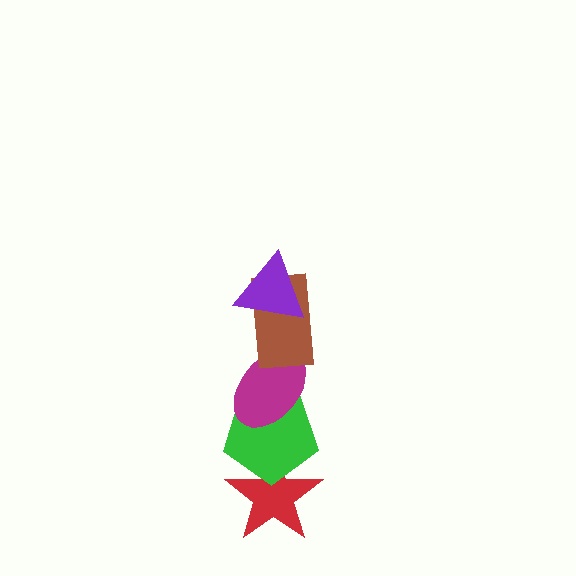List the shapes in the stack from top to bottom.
From top to bottom: the purple triangle, the brown rectangle, the magenta ellipse, the green pentagon, the red star.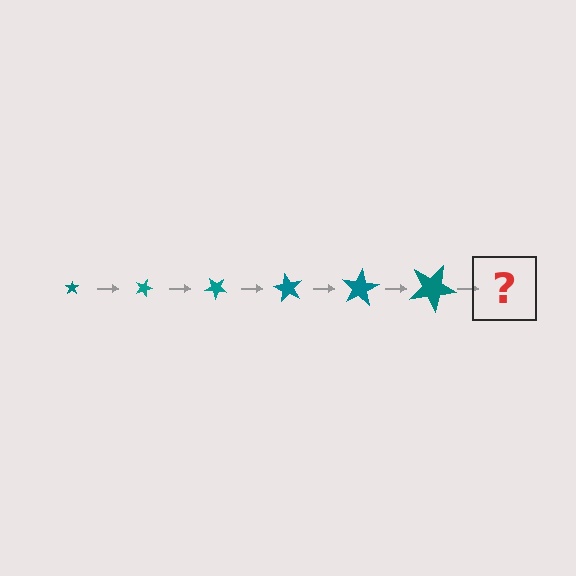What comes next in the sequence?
The next element should be a star, larger than the previous one and rotated 120 degrees from the start.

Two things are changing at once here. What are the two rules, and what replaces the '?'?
The two rules are that the star grows larger each step and it rotates 20 degrees each step. The '?' should be a star, larger than the previous one and rotated 120 degrees from the start.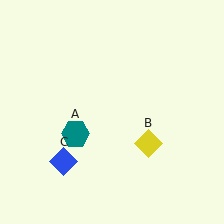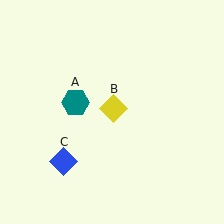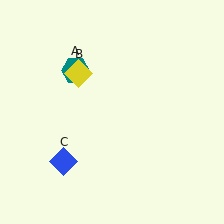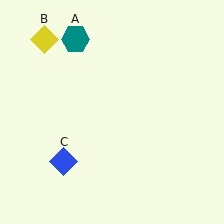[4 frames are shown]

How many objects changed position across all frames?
2 objects changed position: teal hexagon (object A), yellow diamond (object B).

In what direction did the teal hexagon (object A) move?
The teal hexagon (object A) moved up.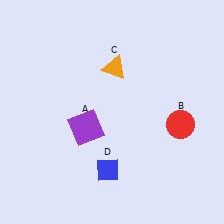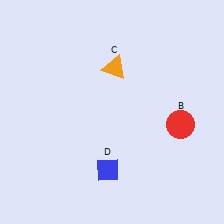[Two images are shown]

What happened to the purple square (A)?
The purple square (A) was removed in Image 2. It was in the bottom-left area of Image 1.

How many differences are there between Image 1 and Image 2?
There is 1 difference between the two images.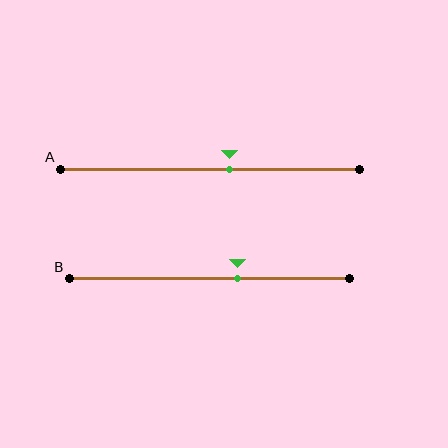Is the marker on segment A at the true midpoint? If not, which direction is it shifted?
No, the marker on segment A is shifted to the right by about 7% of the segment length.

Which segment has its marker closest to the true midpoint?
Segment A has its marker closest to the true midpoint.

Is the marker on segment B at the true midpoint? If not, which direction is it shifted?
No, the marker on segment B is shifted to the right by about 10% of the segment length.